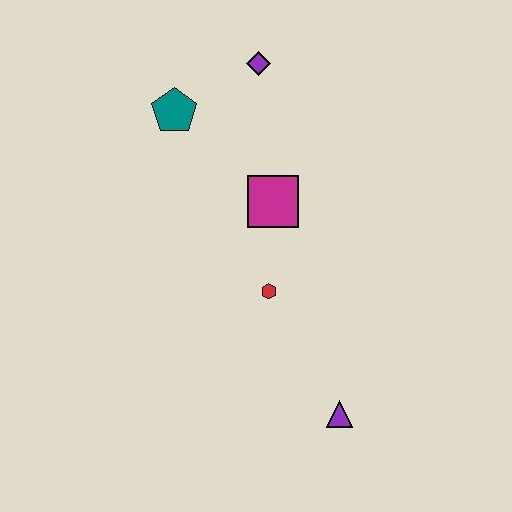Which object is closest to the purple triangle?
The red hexagon is closest to the purple triangle.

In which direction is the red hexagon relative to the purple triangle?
The red hexagon is above the purple triangle.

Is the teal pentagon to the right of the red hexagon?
No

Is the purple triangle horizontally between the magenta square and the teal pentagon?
No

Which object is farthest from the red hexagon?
The purple diamond is farthest from the red hexagon.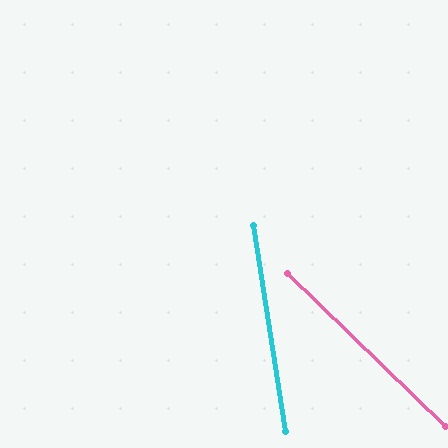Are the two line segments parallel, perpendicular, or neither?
Neither parallel nor perpendicular — they differ by about 37°.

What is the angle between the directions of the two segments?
Approximately 37 degrees.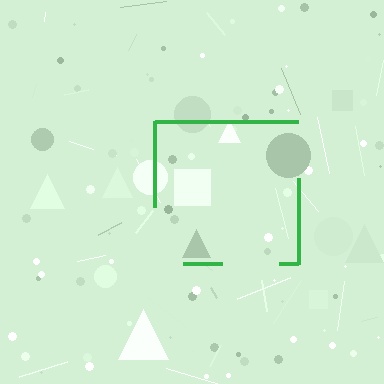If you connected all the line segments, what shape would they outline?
They would outline a square.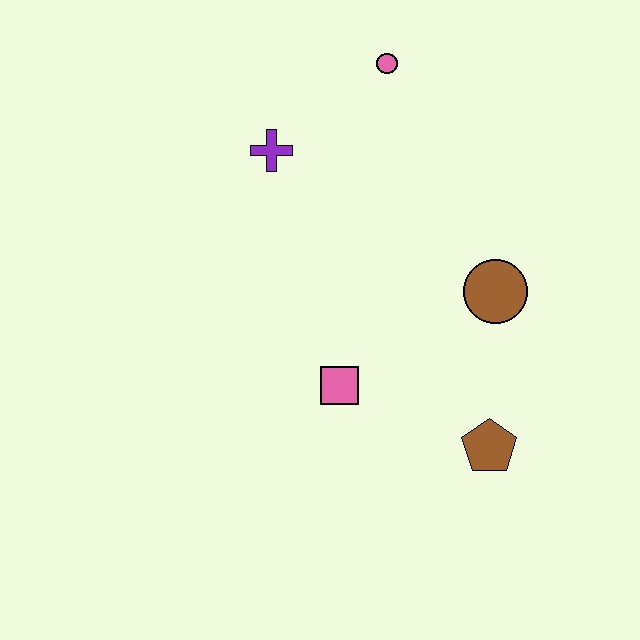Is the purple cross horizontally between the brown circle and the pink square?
No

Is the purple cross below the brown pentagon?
No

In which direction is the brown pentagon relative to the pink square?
The brown pentagon is to the right of the pink square.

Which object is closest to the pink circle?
The purple cross is closest to the pink circle.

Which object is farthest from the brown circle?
The purple cross is farthest from the brown circle.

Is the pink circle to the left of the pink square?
No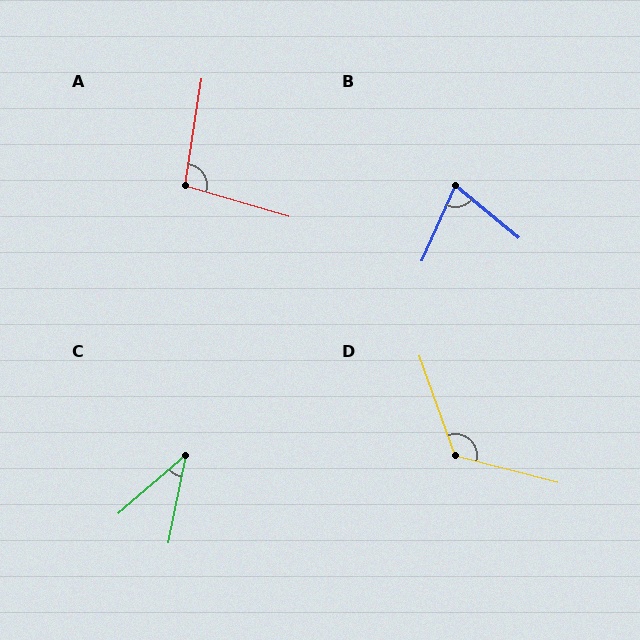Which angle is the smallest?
C, at approximately 38 degrees.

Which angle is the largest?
D, at approximately 124 degrees.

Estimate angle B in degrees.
Approximately 75 degrees.